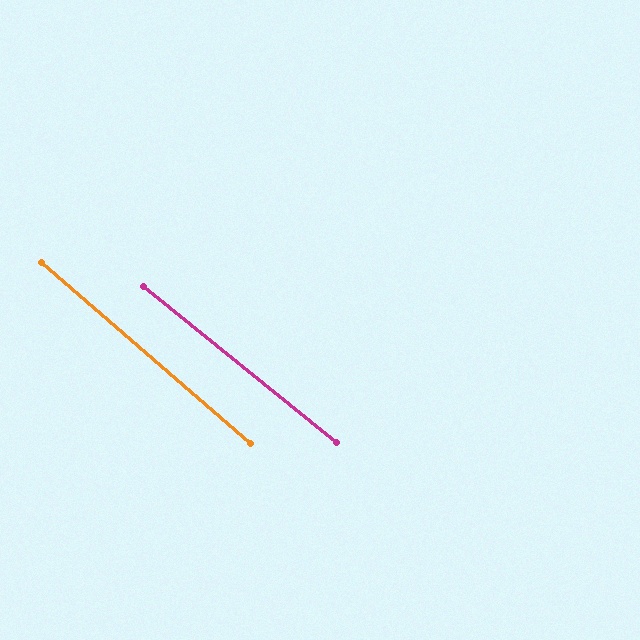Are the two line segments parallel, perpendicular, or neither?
Parallel — their directions differ by only 1.8°.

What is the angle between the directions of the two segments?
Approximately 2 degrees.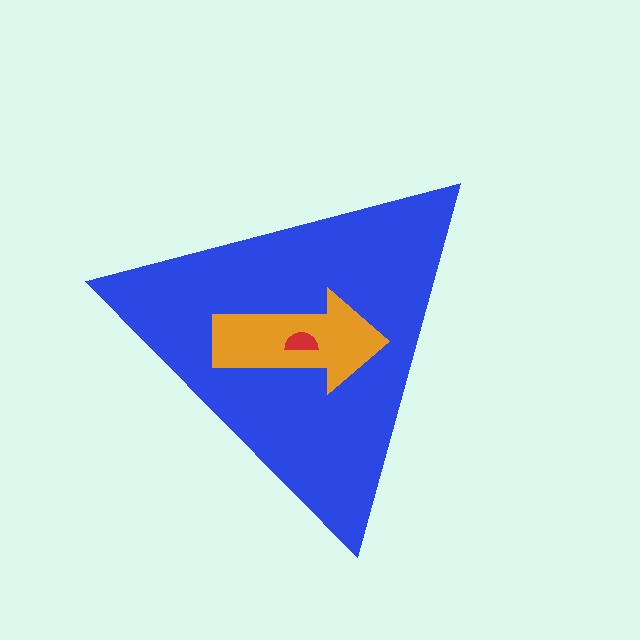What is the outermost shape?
The blue triangle.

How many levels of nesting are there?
3.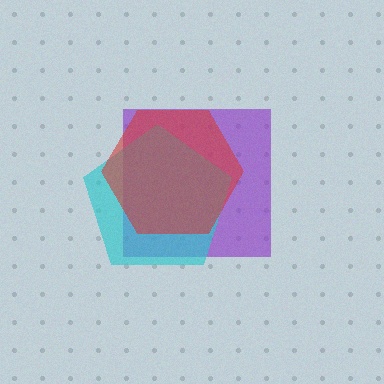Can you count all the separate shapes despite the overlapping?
Yes, there are 3 separate shapes.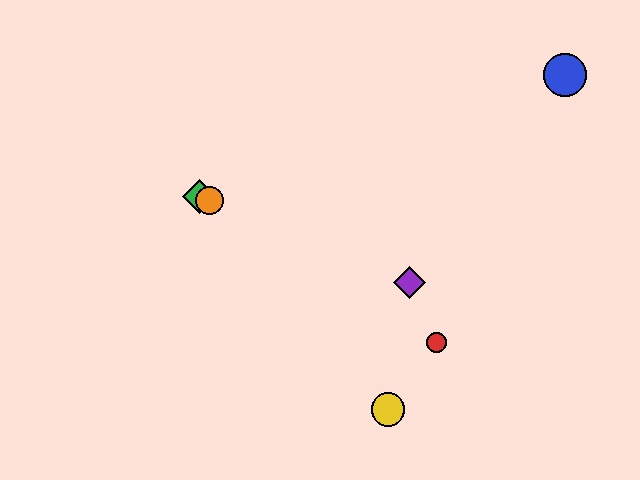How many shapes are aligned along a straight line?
3 shapes (the green diamond, the purple diamond, the orange circle) are aligned along a straight line.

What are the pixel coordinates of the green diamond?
The green diamond is at (199, 196).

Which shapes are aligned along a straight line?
The green diamond, the purple diamond, the orange circle are aligned along a straight line.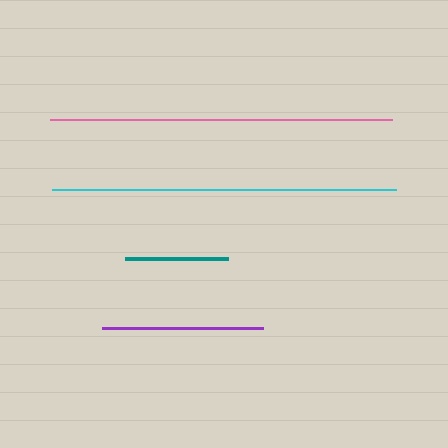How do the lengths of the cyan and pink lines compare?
The cyan and pink lines are approximately the same length.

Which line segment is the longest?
The cyan line is the longest at approximately 345 pixels.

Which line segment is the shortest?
The teal line is the shortest at approximately 104 pixels.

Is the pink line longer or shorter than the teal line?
The pink line is longer than the teal line.